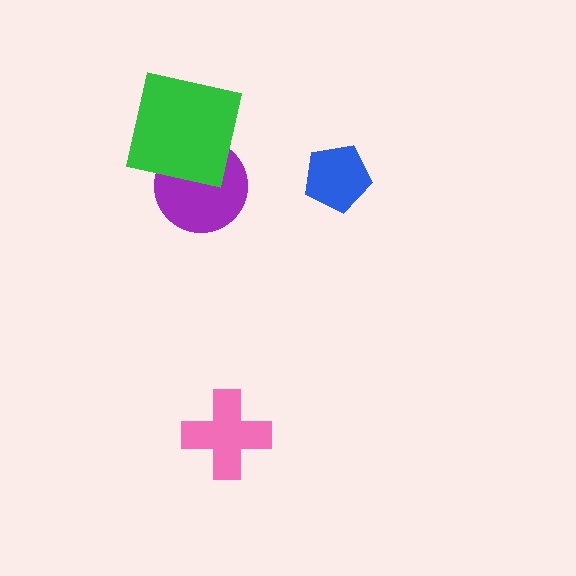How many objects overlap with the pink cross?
0 objects overlap with the pink cross.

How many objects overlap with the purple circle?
1 object overlaps with the purple circle.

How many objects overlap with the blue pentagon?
0 objects overlap with the blue pentagon.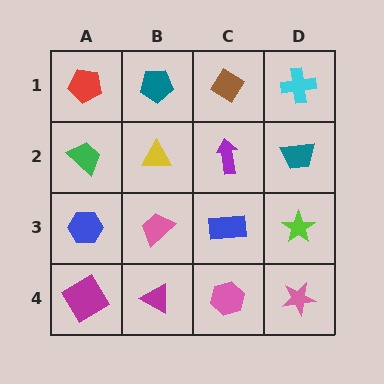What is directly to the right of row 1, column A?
A teal pentagon.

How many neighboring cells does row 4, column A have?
2.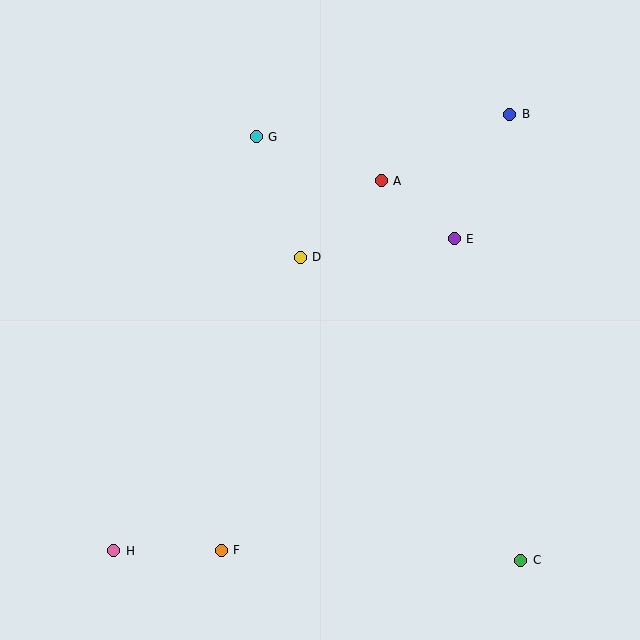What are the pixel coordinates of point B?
Point B is at (510, 114).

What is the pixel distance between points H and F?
The distance between H and F is 108 pixels.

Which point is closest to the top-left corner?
Point G is closest to the top-left corner.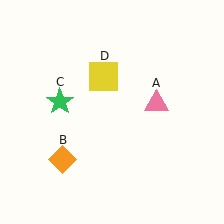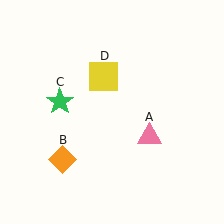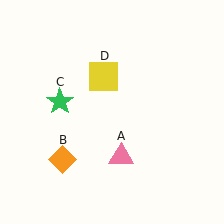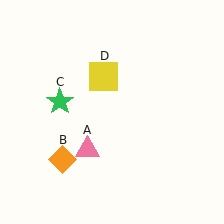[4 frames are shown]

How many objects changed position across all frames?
1 object changed position: pink triangle (object A).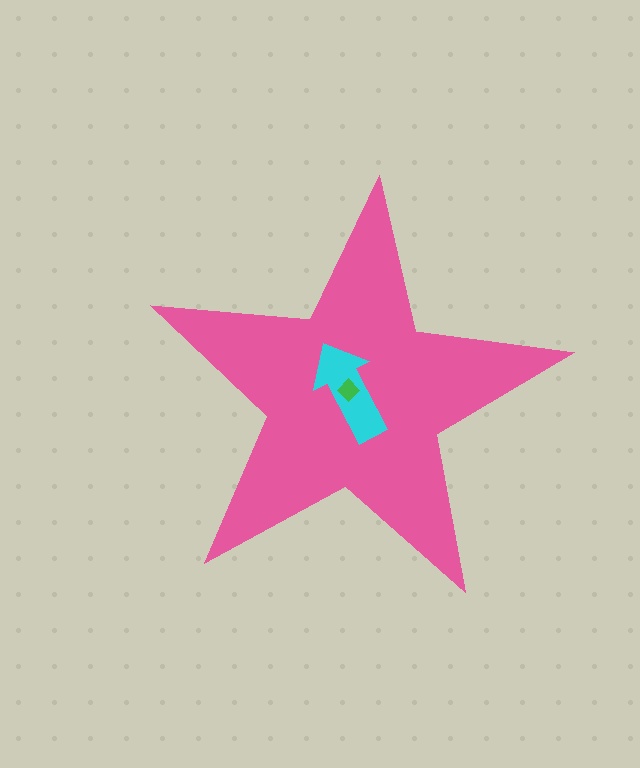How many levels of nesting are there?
3.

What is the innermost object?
The green diamond.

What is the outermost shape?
The pink star.